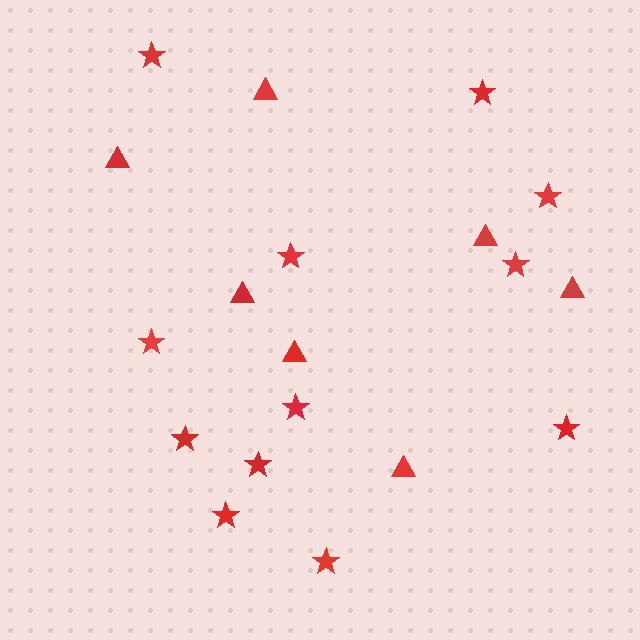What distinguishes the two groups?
There are 2 groups: one group of stars (12) and one group of triangles (7).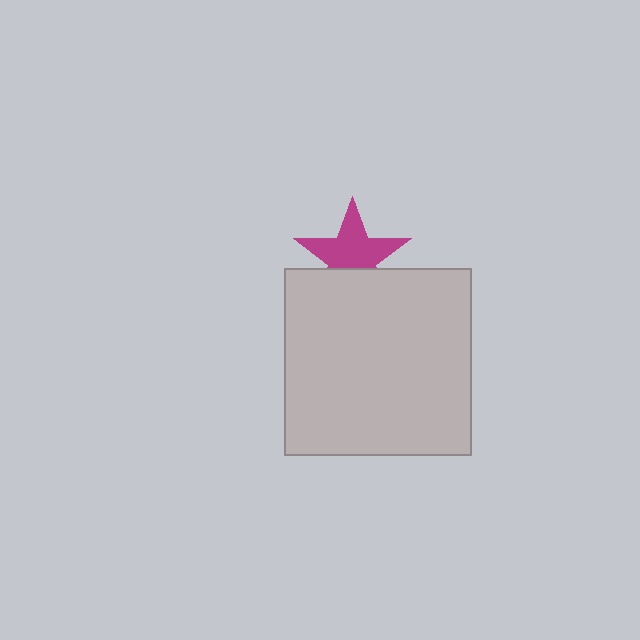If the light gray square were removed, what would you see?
You would see the complete magenta star.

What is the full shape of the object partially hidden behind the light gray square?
The partially hidden object is a magenta star.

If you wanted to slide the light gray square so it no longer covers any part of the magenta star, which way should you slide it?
Slide it down — that is the most direct way to separate the two shapes.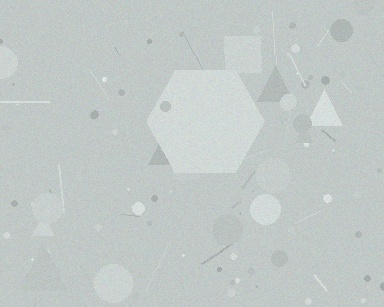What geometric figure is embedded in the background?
A hexagon is embedded in the background.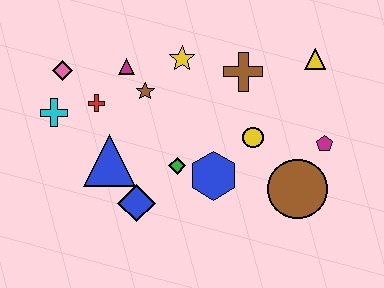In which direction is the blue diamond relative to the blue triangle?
The blue diamond is below the blue triangle.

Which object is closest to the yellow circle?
The blue hexagon is closest to the yellow circle.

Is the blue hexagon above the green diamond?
No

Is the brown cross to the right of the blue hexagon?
Yes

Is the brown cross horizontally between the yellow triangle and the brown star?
Yes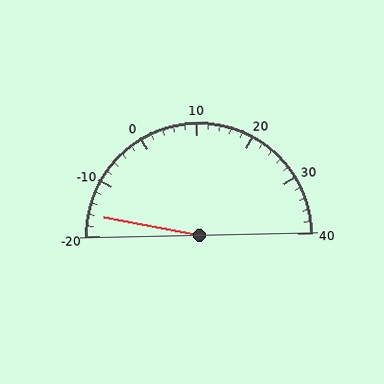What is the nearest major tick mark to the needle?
The nearest major tick mark is -20.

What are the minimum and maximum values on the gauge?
The gauge ranges from -20 to 40.